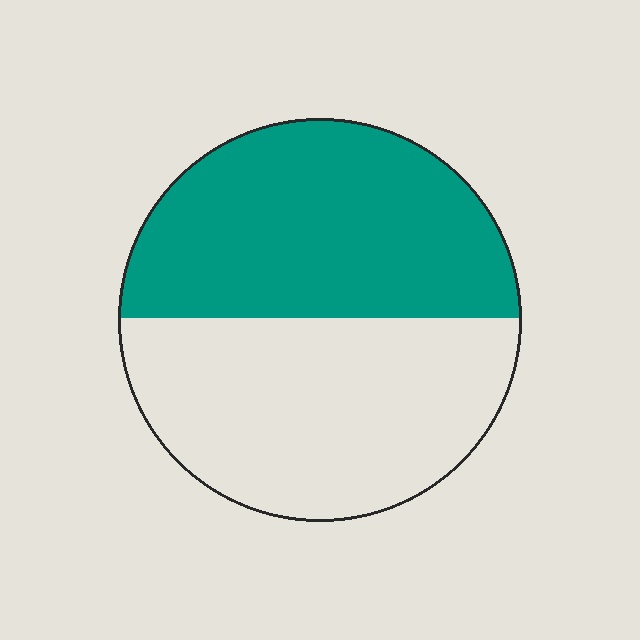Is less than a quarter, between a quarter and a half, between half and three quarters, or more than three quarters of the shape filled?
Between a quarter and a half.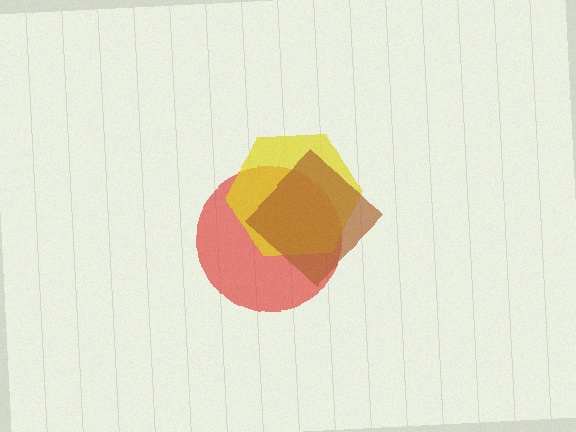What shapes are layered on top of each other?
The layered shapes are: a red circle, a yellow hexagon, a brown diamond.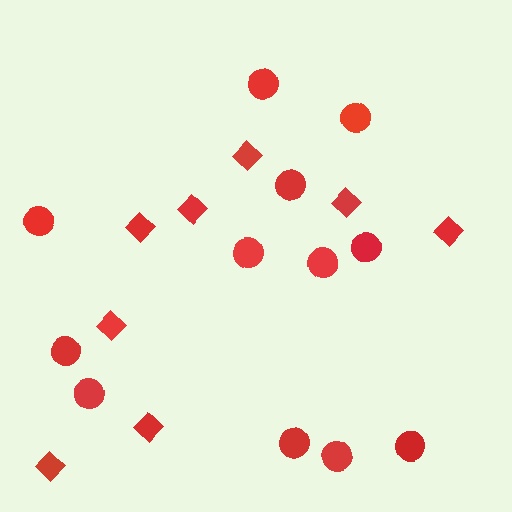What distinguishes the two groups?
There are 2 groups: one group of diamonds (8) and one group of circles (12).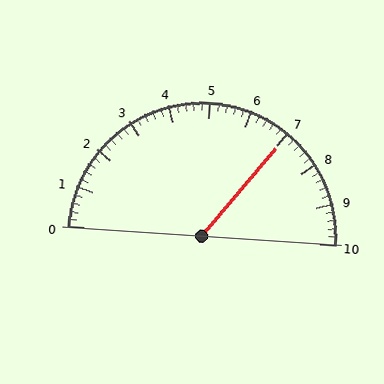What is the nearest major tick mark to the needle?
The nearest major tick mark is 7.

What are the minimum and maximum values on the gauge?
The gauge ranges from 0 to 10.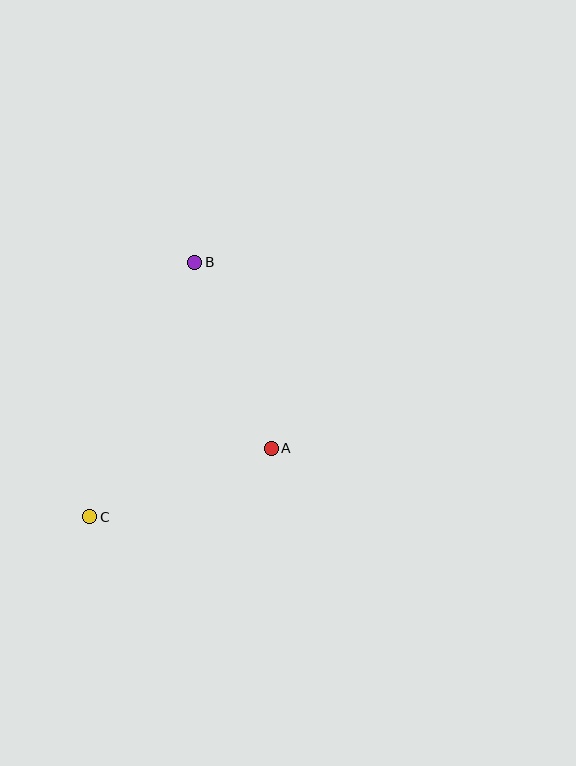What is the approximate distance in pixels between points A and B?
The distance between A and B is approximately 201 pixels.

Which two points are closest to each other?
Points A and C are closest to each other.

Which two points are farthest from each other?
Points B and C are farthest from each other.